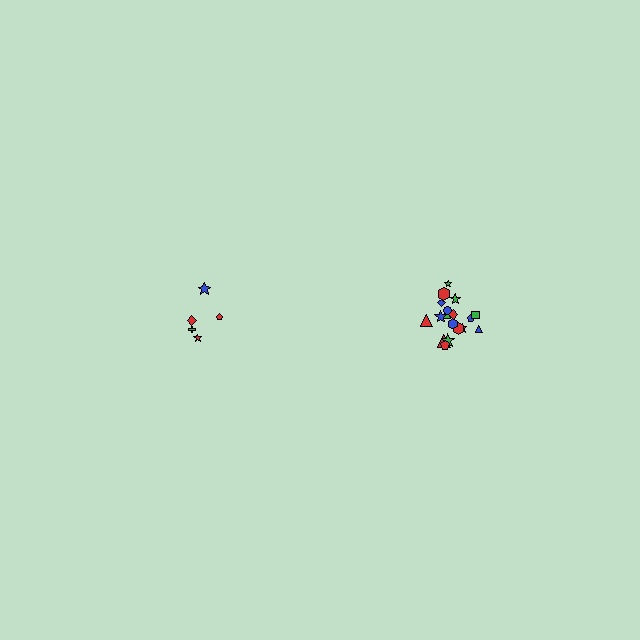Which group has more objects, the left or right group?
The right group.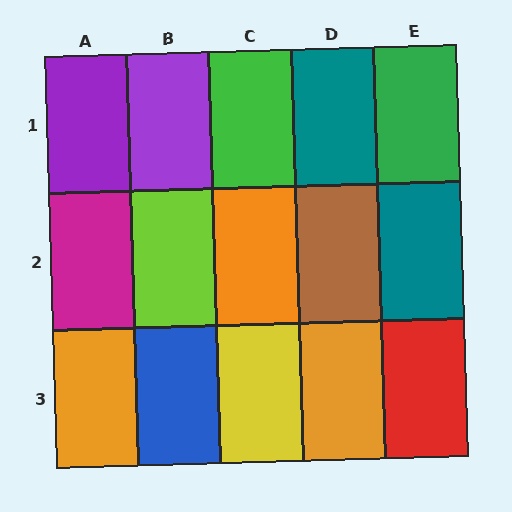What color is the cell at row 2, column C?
Orange.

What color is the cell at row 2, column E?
Teal.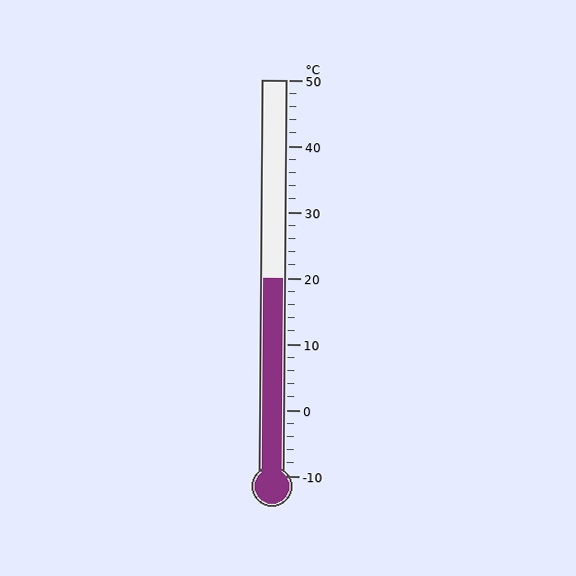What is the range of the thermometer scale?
The thermometer scale ranges from -10°C to 50°C.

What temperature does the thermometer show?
The thermometer shows approximately 20°C.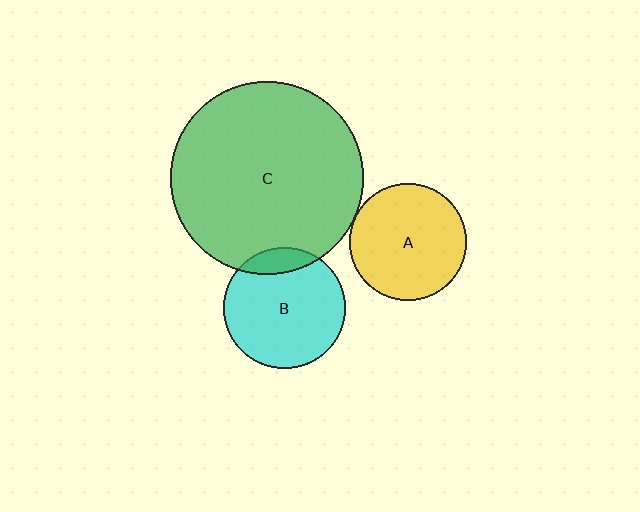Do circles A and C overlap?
Yes.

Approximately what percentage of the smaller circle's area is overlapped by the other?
Approximately 5%.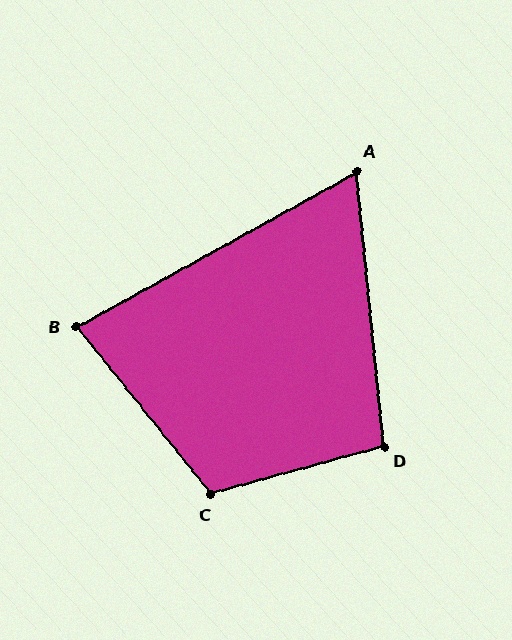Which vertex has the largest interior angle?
C, at approximately 113 degrees.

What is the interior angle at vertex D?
Approximately 100 degrees (obtuse).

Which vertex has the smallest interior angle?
A, at approximately 67 degrees.